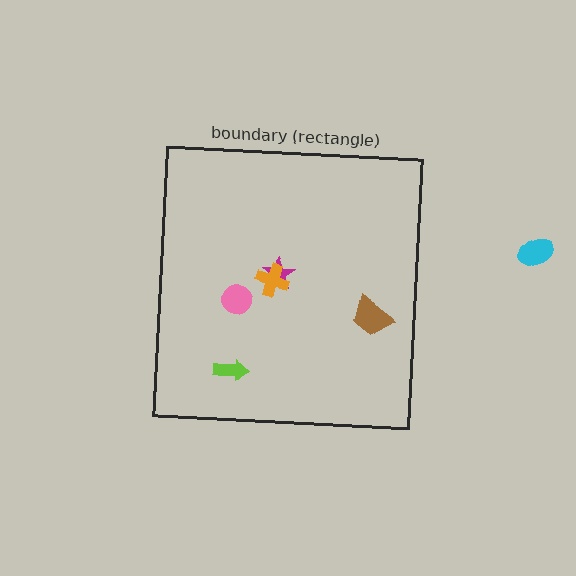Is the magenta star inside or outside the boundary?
Inside.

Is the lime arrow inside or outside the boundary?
Inside.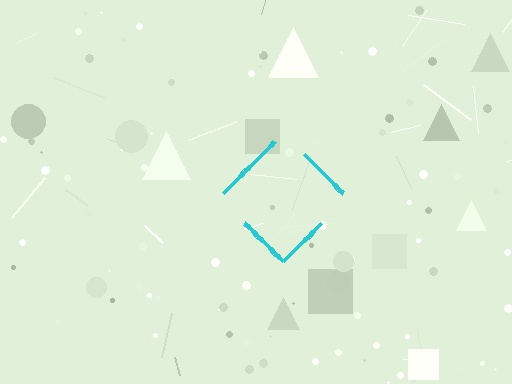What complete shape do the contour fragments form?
The contour fragments form a diamond.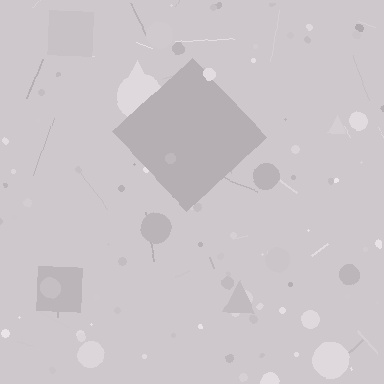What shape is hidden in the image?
A diamond is hidden in the image.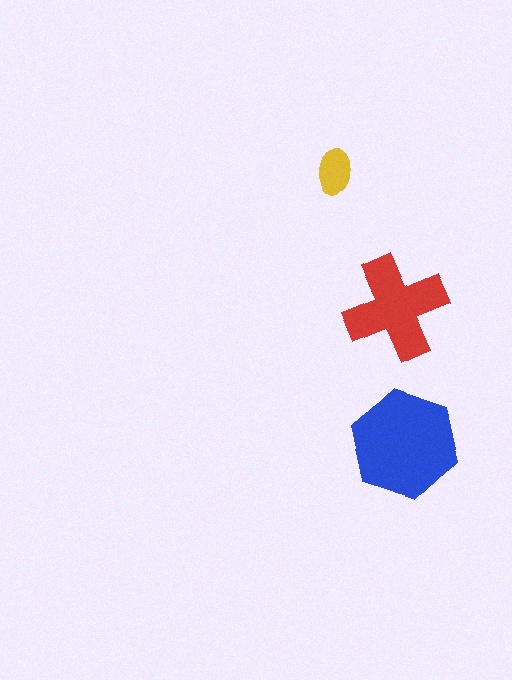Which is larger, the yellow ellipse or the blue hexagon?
The blue hexagon.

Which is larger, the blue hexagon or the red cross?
The blue hexagon.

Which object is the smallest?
The yellow ellipse.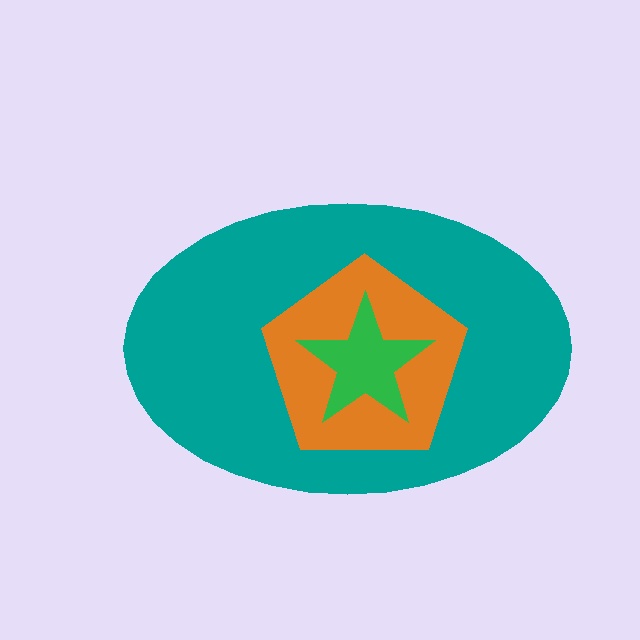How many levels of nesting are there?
3.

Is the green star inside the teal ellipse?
Yes.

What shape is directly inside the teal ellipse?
The orange pentagon.